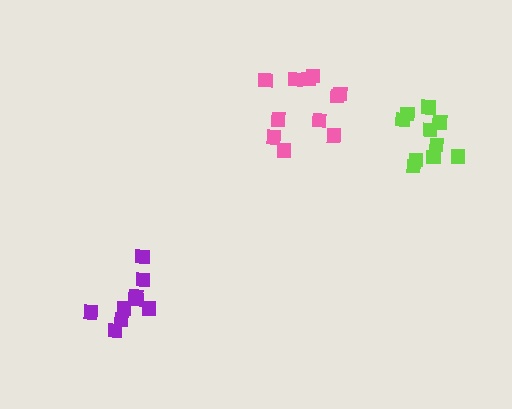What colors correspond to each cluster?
The clusters are colored: purple, lime, pink.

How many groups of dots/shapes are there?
There are 3 groups.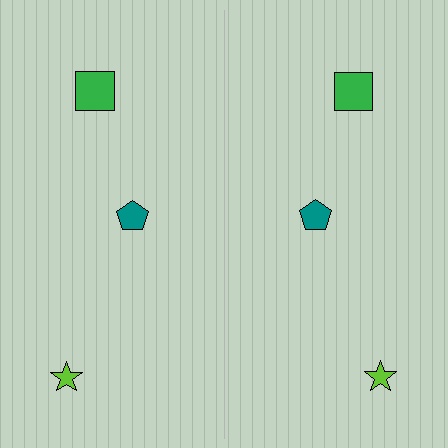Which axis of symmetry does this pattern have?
The pattern has a vertical axis of symmetry running through the center of the image.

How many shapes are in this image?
There are 6 shapes in this image.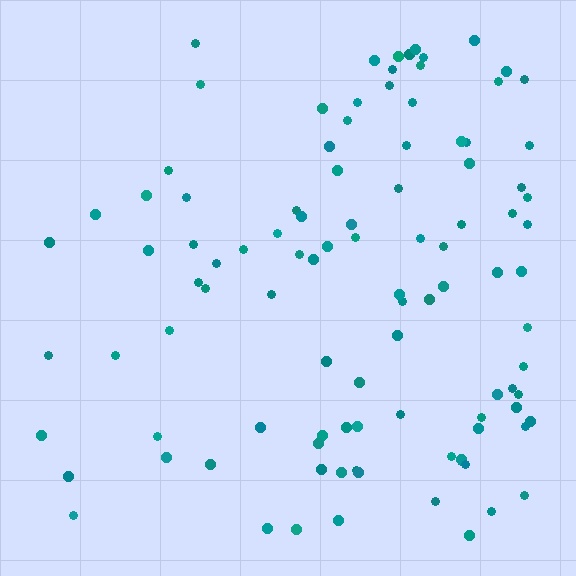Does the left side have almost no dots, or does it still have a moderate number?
Still a moderate number, just noticeably fewer than the right.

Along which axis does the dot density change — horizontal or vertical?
Horizontal.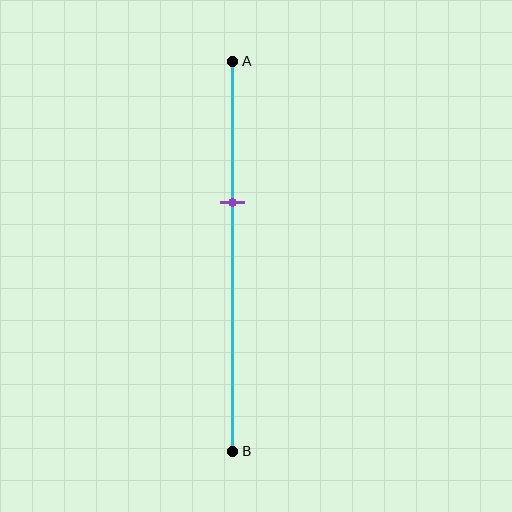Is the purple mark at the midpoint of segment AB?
No, the mark is at about 35% from A, not at the 50% midpoint.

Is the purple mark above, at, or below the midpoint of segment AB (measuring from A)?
The purple mark is above the midpoint of segment AB.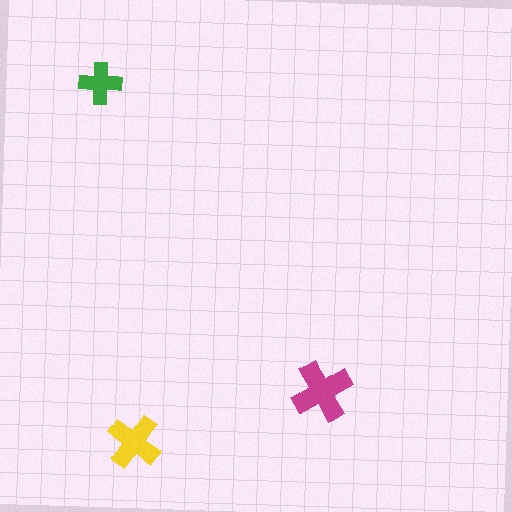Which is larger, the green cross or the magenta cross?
The magenta one.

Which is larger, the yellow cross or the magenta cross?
The magenta one.